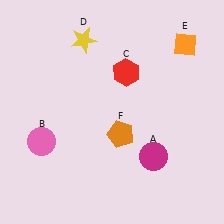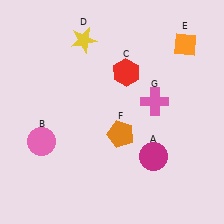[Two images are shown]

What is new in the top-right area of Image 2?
A pink cross (G) was added in the top-right area of Image 2.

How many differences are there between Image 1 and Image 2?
There is 1 difference between the two images.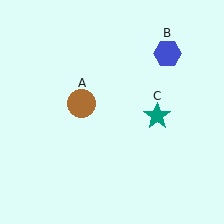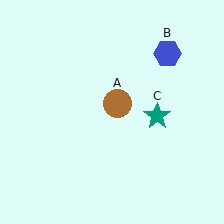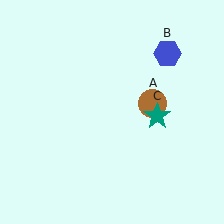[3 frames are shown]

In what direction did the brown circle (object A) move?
The brown circle (object A) moved right.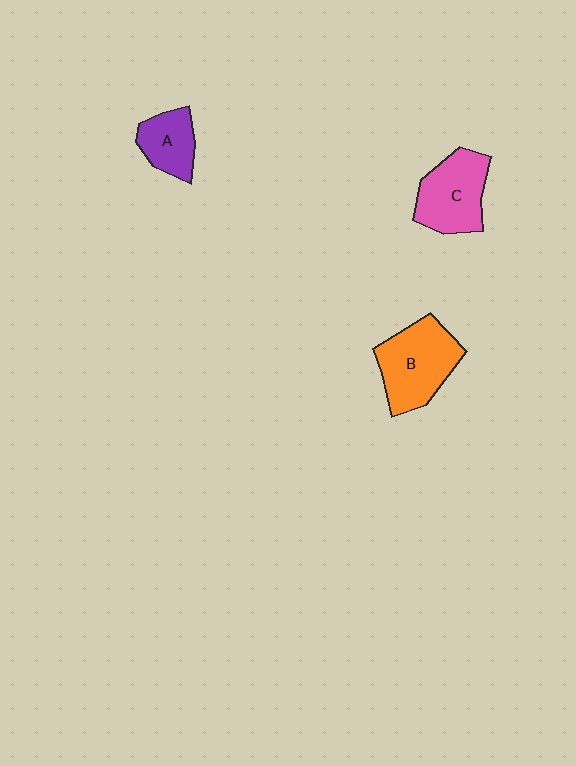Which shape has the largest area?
Shape B (orange).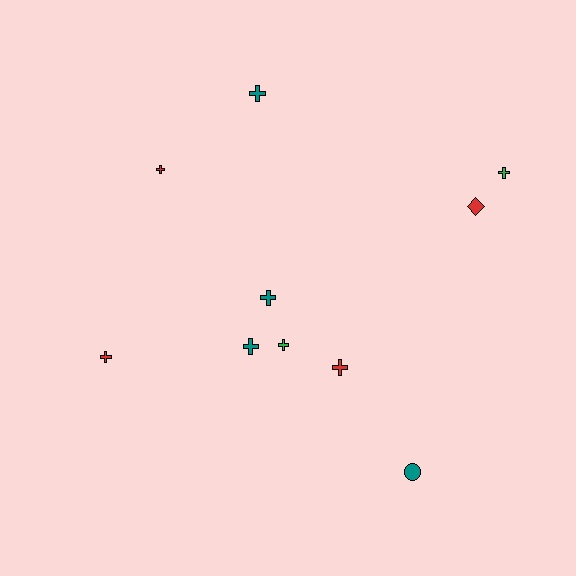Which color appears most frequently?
Red, with 4 objects.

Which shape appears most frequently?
Cross, with 8 objects.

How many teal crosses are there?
There are 3 teal crosses.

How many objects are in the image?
There are 10 objects.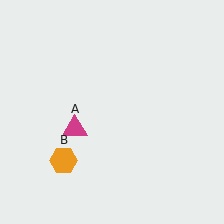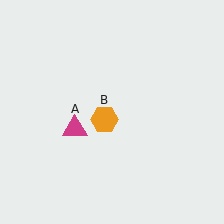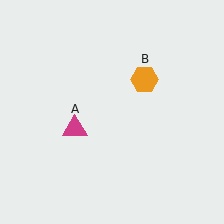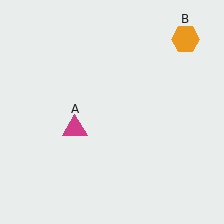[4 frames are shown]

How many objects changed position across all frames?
1 object changed position: orange hexagon (object B).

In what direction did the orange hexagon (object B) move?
The orange hexagon (object B) moved up and to the right.